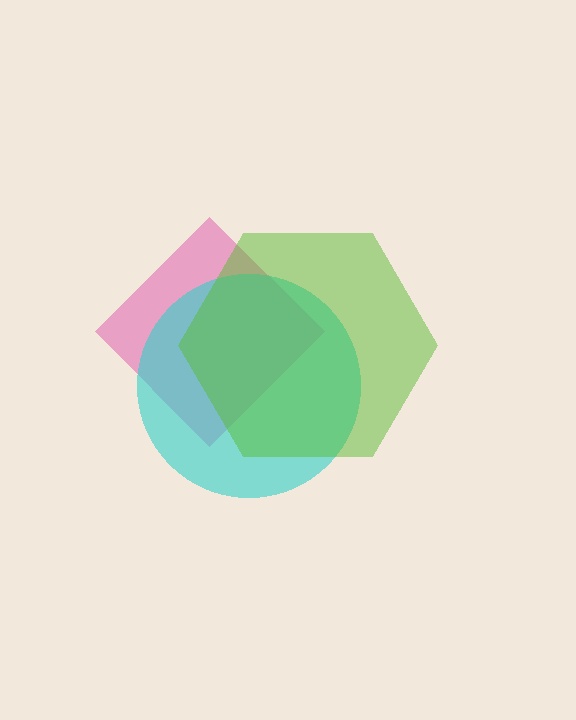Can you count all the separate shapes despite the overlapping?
Yes, there are 3 separate shapes.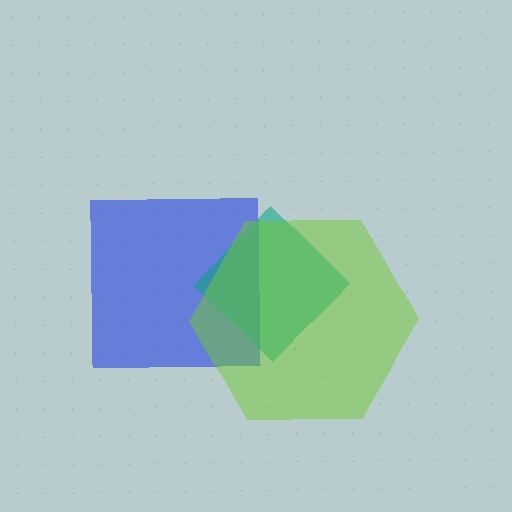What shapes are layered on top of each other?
The layered shapes are: a blue square, a teal diamond, a lime hexagon.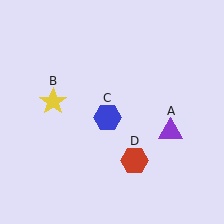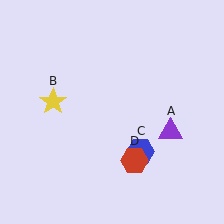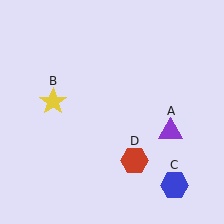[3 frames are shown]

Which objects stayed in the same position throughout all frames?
Purple triangle (object A) and yellow star (object B) and red hexagon (object D) remained stationary.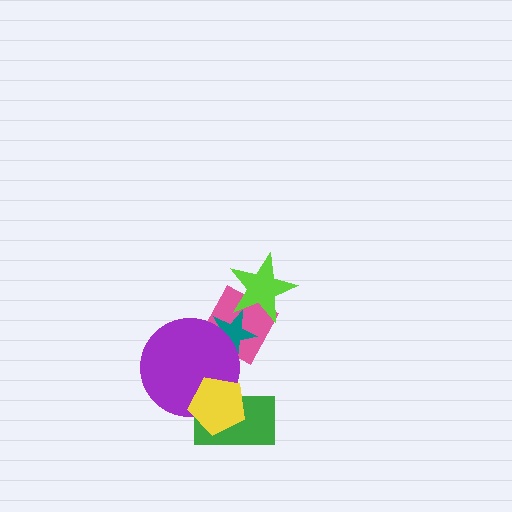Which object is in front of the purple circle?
The yellow pentagon is in front of the purple circle.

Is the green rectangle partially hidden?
Yes, it is partially covered by another shape.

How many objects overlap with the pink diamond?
3 objects overlap with the pink diamond.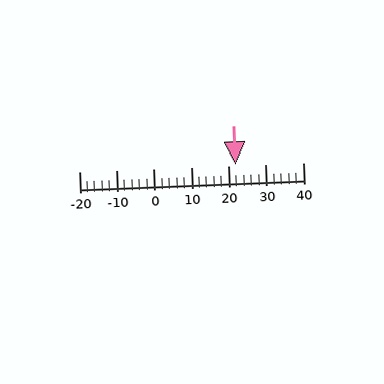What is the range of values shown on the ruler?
The ruler shows values from -20 to 40.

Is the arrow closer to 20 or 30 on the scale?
The arrow is closer to 20.